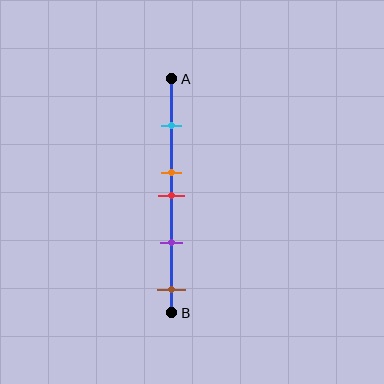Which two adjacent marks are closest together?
The orange and red marks are the closest adjacent pair.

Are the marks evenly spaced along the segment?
No, the marks are not evenly spaced.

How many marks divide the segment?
There are 5 marks dividing the segment.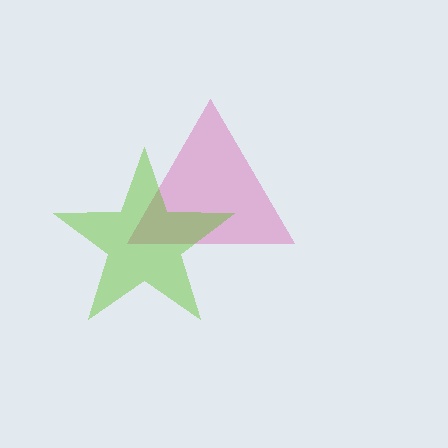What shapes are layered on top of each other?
The layered shapes are: a pink triangle, a lime star.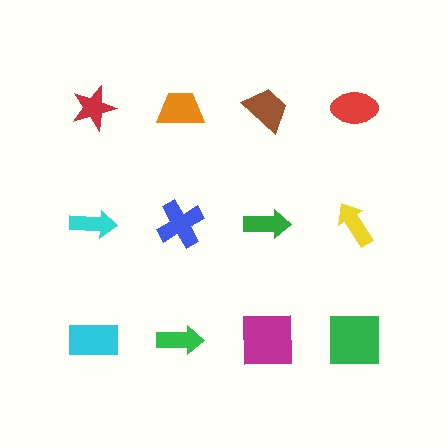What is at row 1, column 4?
A red ellipse.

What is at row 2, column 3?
A green arrow.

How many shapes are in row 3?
4 shapes.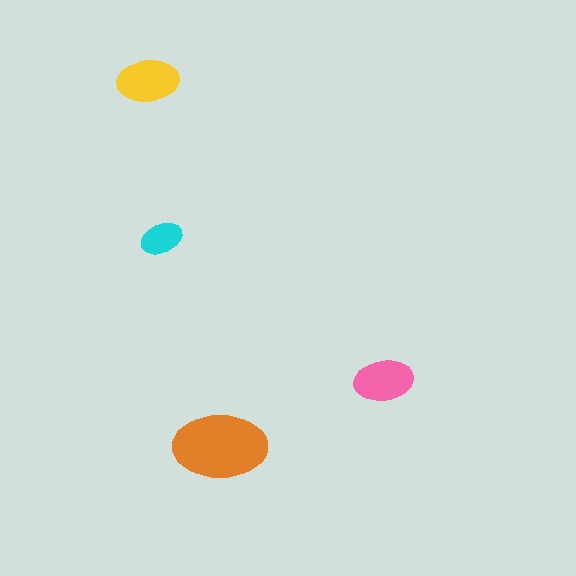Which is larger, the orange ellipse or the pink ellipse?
The orange one.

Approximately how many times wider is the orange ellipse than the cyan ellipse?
About 2 times wider.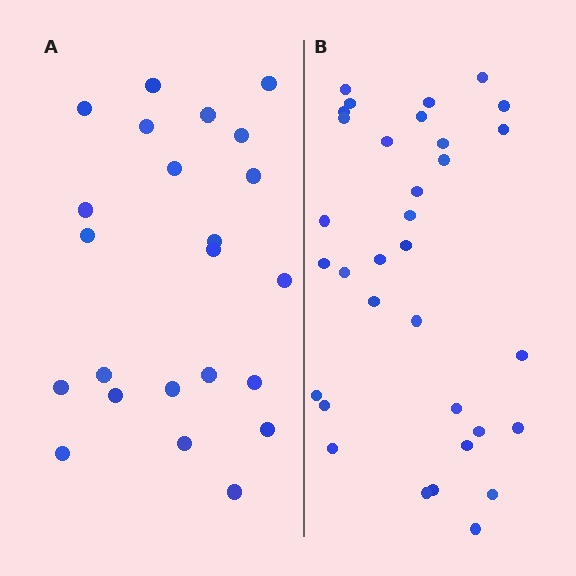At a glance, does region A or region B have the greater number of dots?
Region B (the right region) has more dots.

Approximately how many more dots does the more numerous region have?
Region B has roughly 10 or so more dots than region A.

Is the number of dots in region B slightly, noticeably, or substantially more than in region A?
Region B has noticeably more, but not dramatically so. The ratio is roughly 1.4 to 1.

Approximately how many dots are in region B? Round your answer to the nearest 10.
About 30 dots. (The exact count is 33, which rounds to 30.)